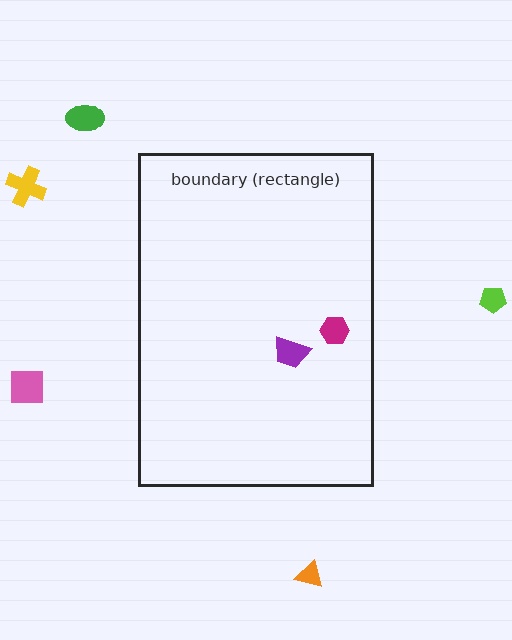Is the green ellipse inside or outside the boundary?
Outside.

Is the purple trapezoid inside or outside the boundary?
Inside.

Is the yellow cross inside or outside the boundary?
Outside.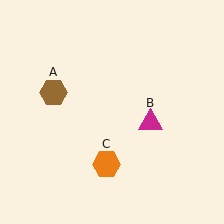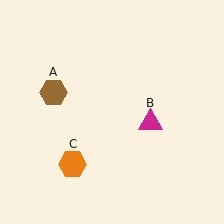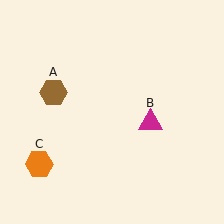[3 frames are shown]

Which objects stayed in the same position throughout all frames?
Brown hexagon (object A) and magenta triangle (object B) remained stationary.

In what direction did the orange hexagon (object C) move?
The orange hexagon (object C) moved left.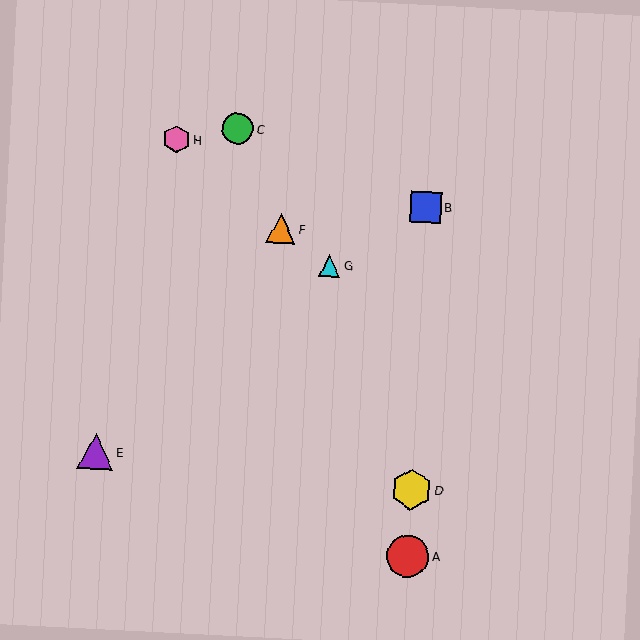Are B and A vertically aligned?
Yes, both are at x≈426.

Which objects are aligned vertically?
Objects A, B, D are aligned vertically.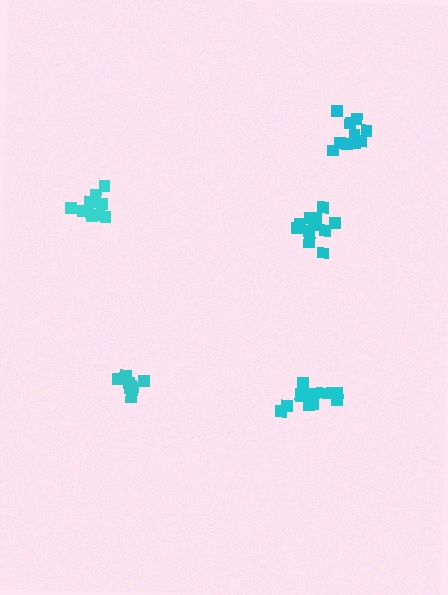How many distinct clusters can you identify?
There are 5 distinct clusters.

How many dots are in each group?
Group 1: 10 dots, Group 2: 13 dots, Group 3: 10 dots, Group 4: 10 dots, Group 5: 12 dots (55 total).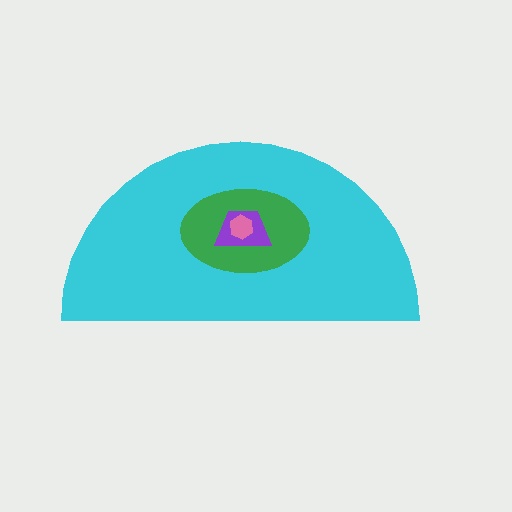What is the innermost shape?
The pink hexagon.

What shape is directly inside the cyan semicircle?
The green ellipse.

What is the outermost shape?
The cyan semicircle.